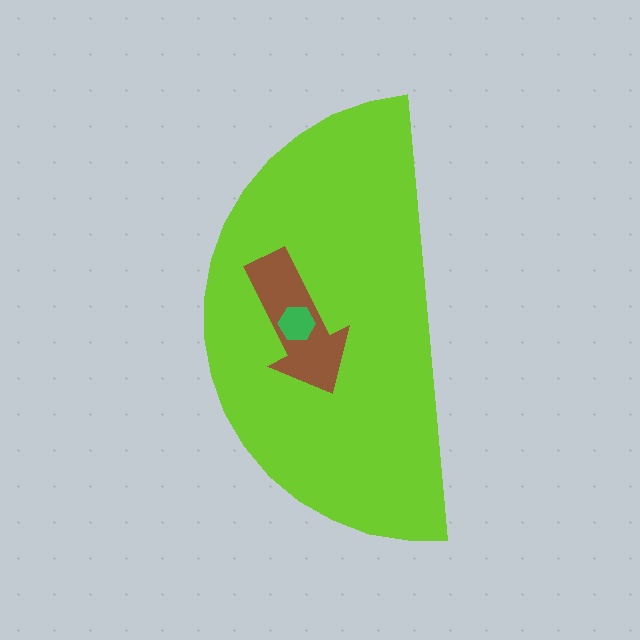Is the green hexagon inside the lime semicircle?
Yes.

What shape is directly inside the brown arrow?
The green hexagon.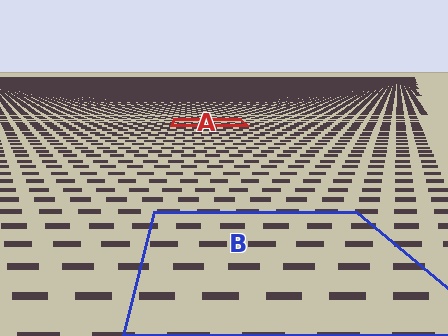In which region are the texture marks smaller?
The texture marks are smaller in region A, because it is farther away.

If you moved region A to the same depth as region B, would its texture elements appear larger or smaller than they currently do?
They would appear larger. At a closer depth, the same texture elements are projected at a bigger on-screen size.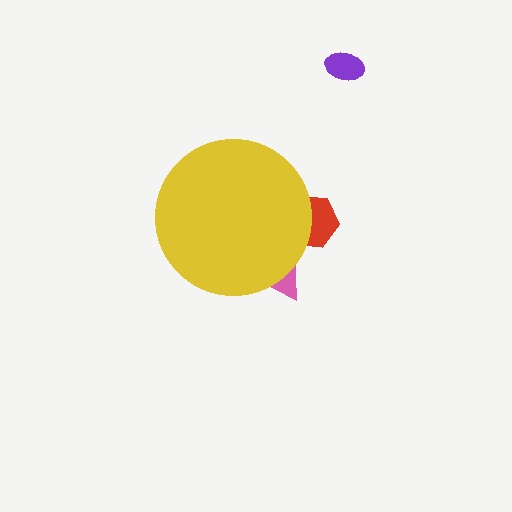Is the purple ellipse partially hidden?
No, the purple ellipse is fully visible.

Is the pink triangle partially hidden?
Yes, the pink triangle is partially hidden behind the yellow circle.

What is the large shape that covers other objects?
A yellow circle.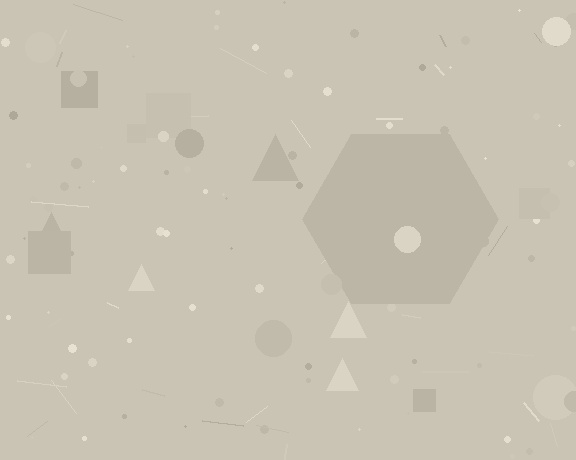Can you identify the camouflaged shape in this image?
The camouflaged shape is a hexagon.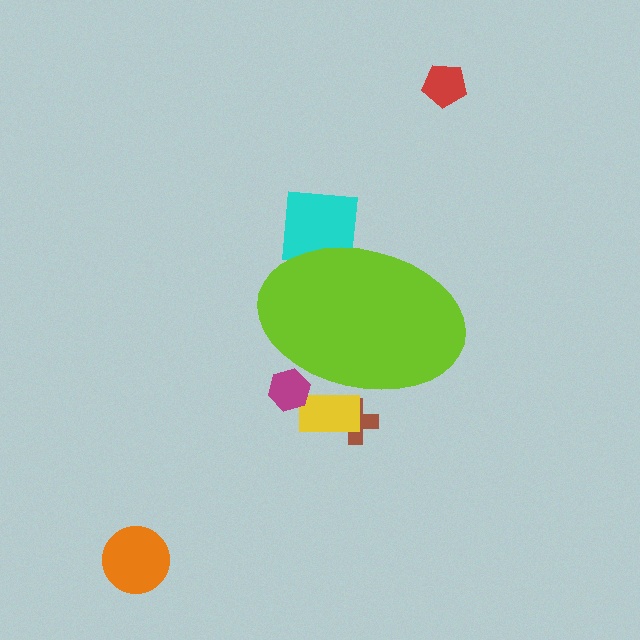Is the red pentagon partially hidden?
No, the red pentagon is fully visible.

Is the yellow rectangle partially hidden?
Yes, the yellow rectangle is partially hidden behind the lime ellipse.